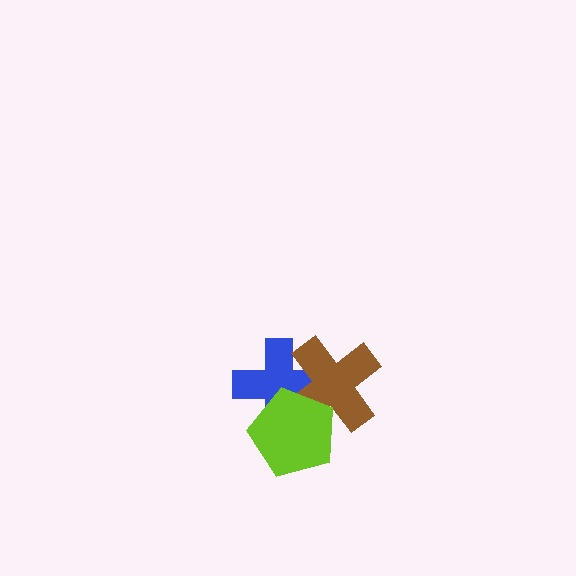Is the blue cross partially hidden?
Yes, it is partially covered by another shape.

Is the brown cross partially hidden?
Yes, it is partially covered by another shape.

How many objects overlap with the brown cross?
2 objects overlap with the brown cross.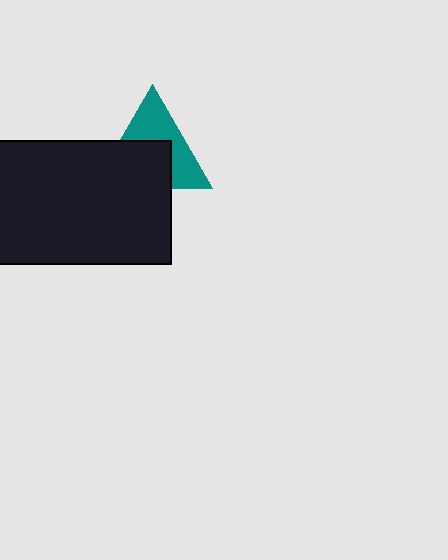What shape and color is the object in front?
The object in front is a black rectangle.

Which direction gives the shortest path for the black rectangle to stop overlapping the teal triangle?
Moving down gives the shortest separation.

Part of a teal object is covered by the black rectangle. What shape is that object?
It is a triangle.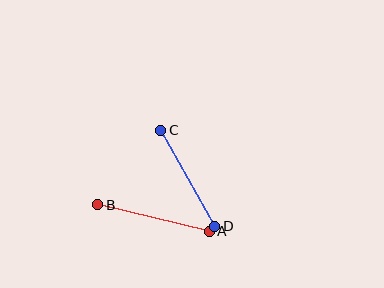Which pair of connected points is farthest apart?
Points A and B are farthest apart.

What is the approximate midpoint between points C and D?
The midpoint is at approximately (188, 178) pixels.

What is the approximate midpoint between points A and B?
The midpoint is at approximately (153, 218) pixels.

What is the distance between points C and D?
The distance is approximately 110 pixels.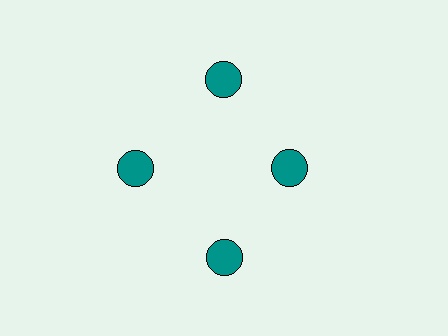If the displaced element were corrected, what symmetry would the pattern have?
It would have 4-fold rotational symmetry — the pattern would map onto itself every 90 degrees.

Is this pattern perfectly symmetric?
No. The 4 teal circles are arranged in a ring, but one element near the 3 o'clock position is pulled inward toward the center, breaking the 4-fold rotational symmetry.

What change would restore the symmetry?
The symmetry would be restored by moving it outward, back onto the ring so that all 4 circles sit at equal angles and equal distance from the center.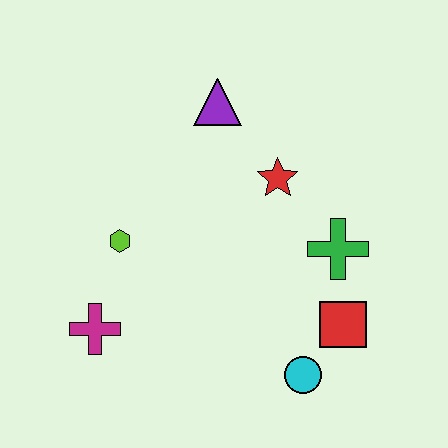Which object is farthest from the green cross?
The magenta cross is farthest from the green cross.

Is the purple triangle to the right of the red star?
No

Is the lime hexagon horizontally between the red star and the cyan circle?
No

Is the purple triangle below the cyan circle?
No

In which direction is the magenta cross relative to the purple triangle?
The magenta cross is below the purple triangle.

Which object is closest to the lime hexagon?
The magenta cross is closest to the lime hexagon.